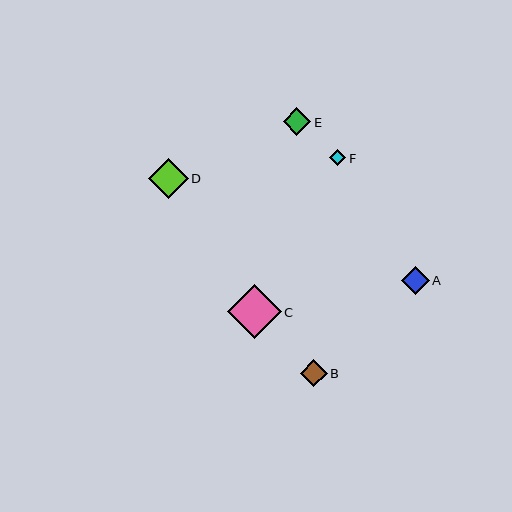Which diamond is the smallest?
Diamond F is the smallest with a size of approximately 16 pixels.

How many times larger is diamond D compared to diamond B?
Diamond D is approximately 1.4 times the size of diamond B.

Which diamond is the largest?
Diamond C is the largest with a size of approximately 54 pixels.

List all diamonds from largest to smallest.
From largest to smallest: C, D, E, A, B, F.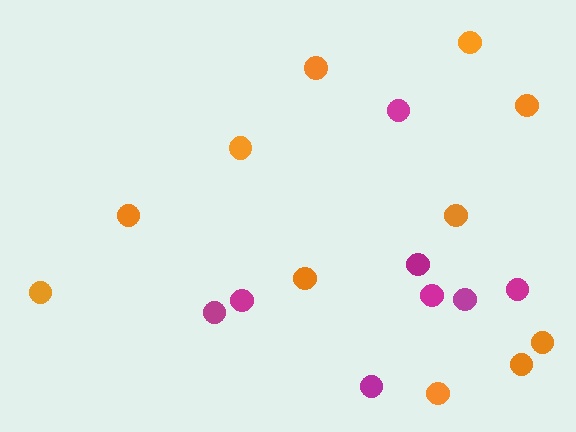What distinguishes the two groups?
There are 2 groups: one group of magenta circles (8) and one group of orange circles (11).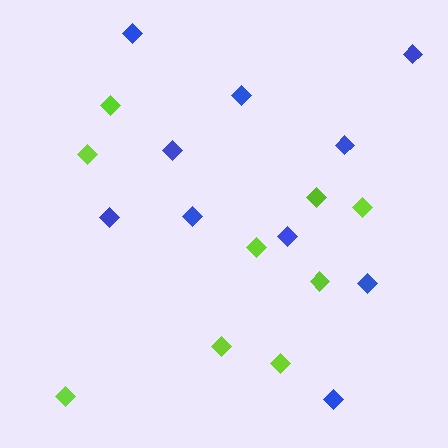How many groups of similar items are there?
There are 2 groups: one group of blue diamonds (10) and one group of lime diamonds (9).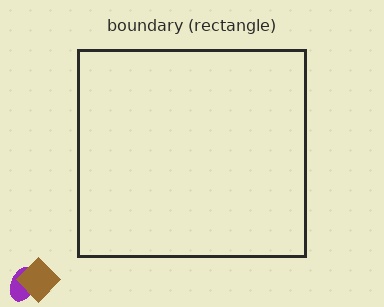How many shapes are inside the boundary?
0 inside, 2 outside.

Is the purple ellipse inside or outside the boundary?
Outside.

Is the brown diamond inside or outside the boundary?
Outside.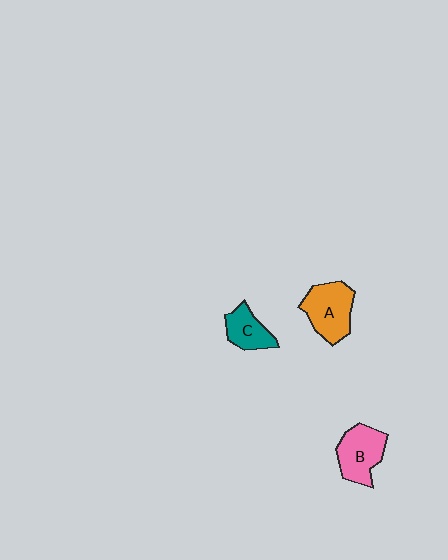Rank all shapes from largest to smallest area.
From largest to smallest: A (orange), B (pink), C (teal).